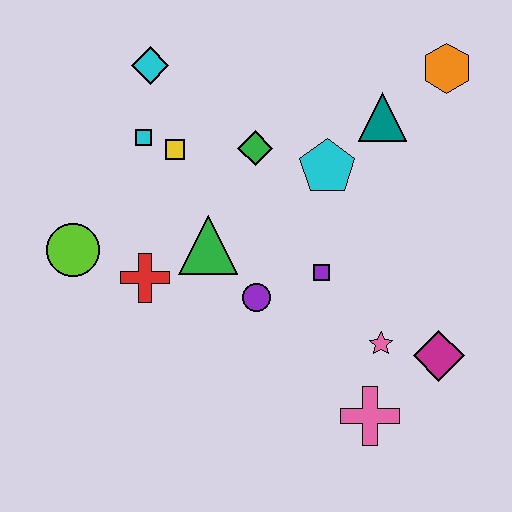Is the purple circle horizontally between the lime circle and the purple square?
Yes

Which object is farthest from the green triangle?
The orange hexagon is farthest from the green triangle.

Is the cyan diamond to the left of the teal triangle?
Yes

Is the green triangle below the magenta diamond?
No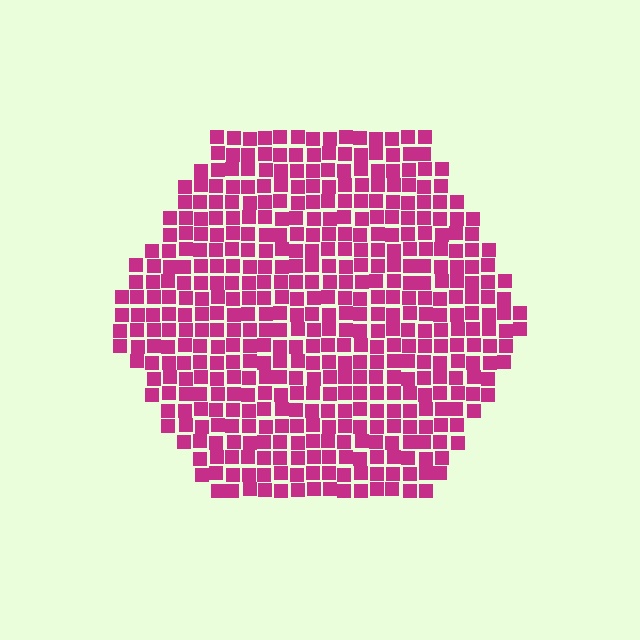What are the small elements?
The small elements are squares.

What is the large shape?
The large shape is a hexagon.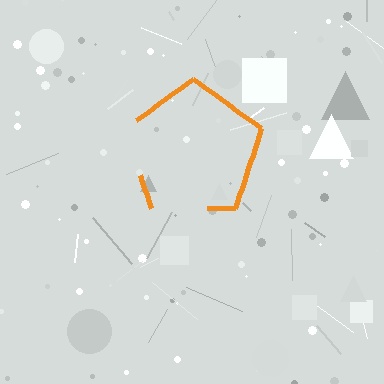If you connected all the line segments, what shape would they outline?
They would outline a pentagon.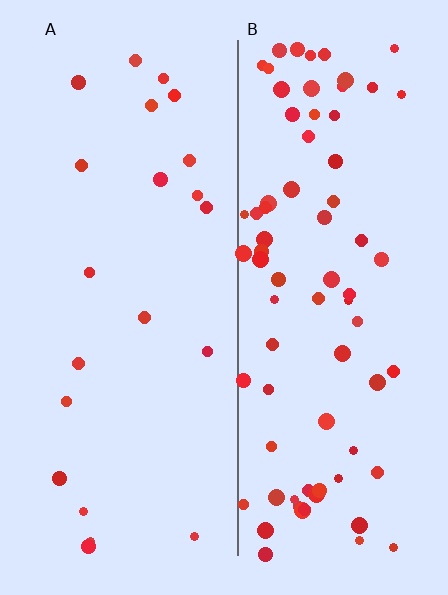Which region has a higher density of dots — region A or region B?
B (the right).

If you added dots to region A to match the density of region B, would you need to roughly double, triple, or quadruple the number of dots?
Approximately quadruple.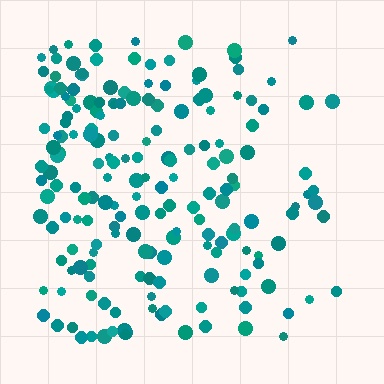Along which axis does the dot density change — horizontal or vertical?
Horizontal.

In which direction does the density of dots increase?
From right to left, with the left side densest.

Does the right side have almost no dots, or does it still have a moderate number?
Still a moderate number, just noticeably fewer than the left.